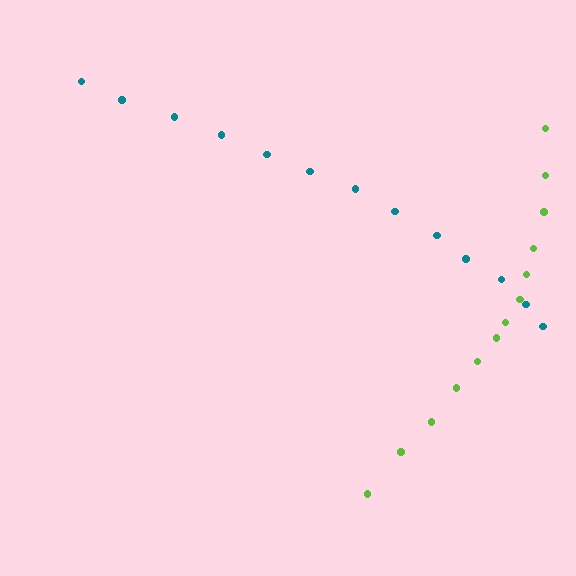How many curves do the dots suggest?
There are 2 distinct paths.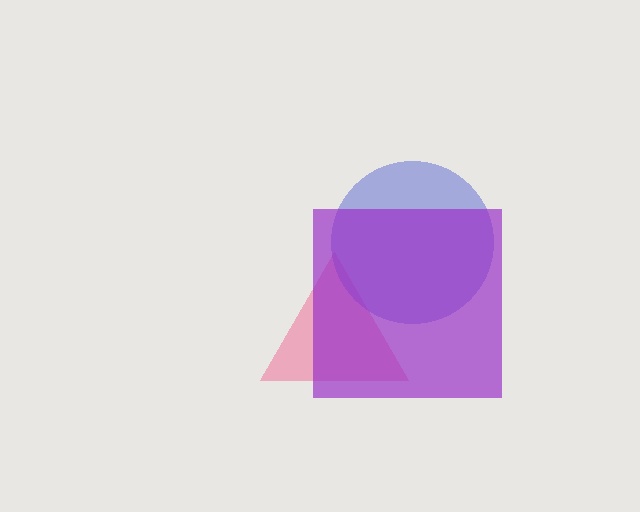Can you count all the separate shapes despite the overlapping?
Yes, there are 3 separate shapes.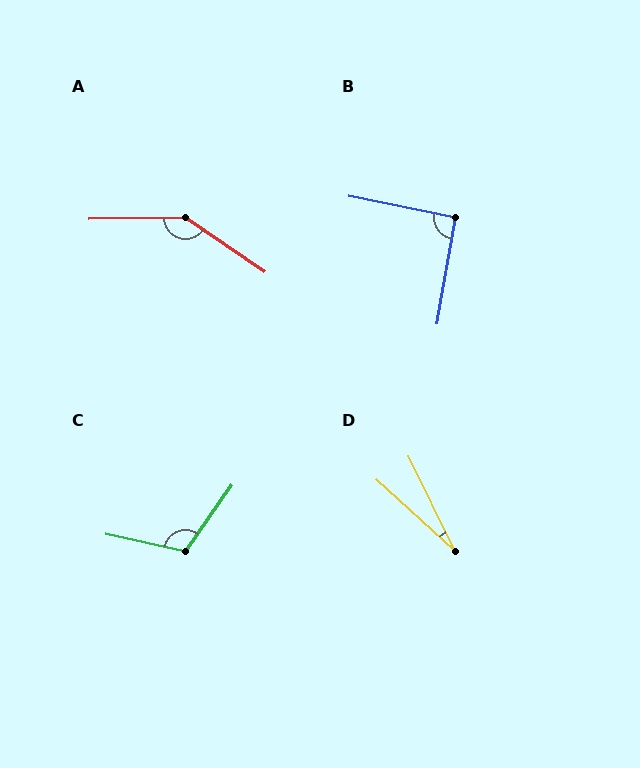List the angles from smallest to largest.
D (22°), B (91°), C (112°), A (145°).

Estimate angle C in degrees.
Approximately 112 degrees.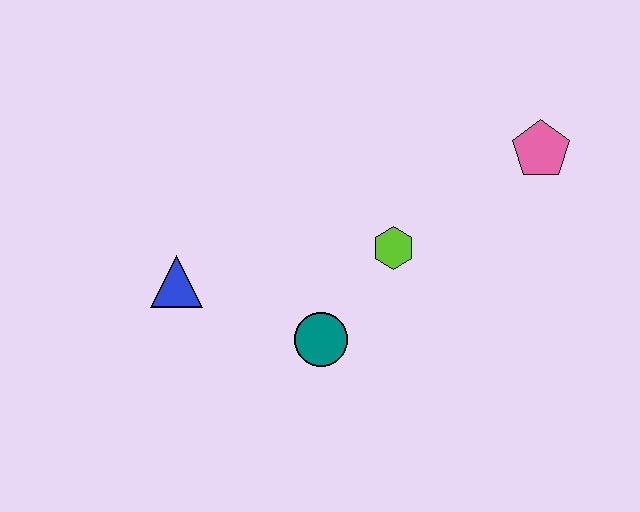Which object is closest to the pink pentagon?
The lime hexagon is closest to the pink pentagon.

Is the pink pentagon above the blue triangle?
Yes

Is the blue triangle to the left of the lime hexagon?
Yes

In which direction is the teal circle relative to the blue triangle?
The teal circle is to the right of the blue triangle.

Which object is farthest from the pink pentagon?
The blue triangle is farthest from the pink pentagon.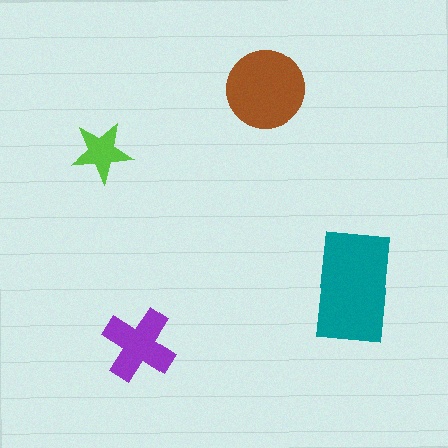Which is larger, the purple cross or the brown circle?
The brown circle.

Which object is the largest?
The teal rectangle.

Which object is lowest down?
The purple cross is bottommost.